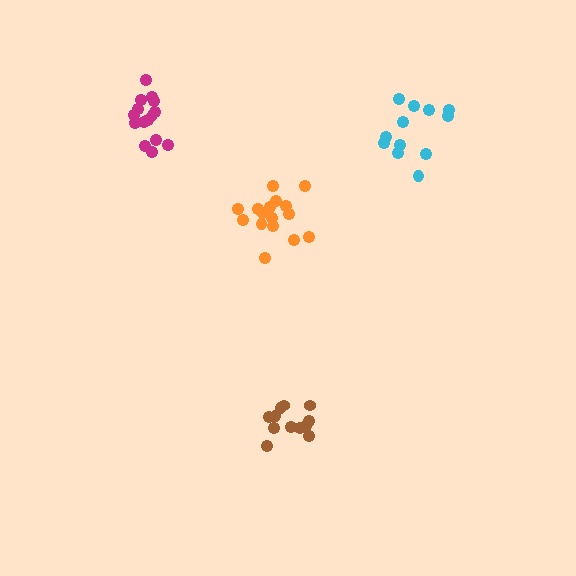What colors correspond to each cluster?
The clusters are colored: brown, orange, cyan, magenta.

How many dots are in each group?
Group 1: 12 dots, Group 2: 16 dots, Group 3: 12 dots, Group 4: 15 dots (55 total).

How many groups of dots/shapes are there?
There are 4 groups.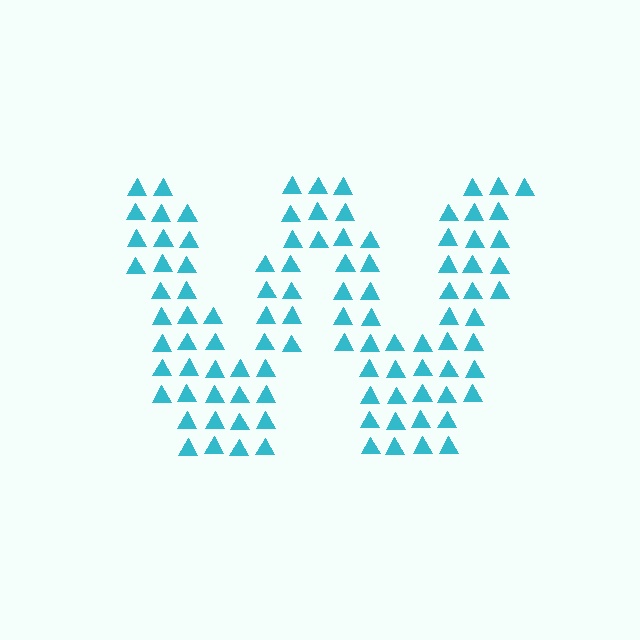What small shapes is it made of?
It is made of small triangles.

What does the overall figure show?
The overall figure shows the letter W.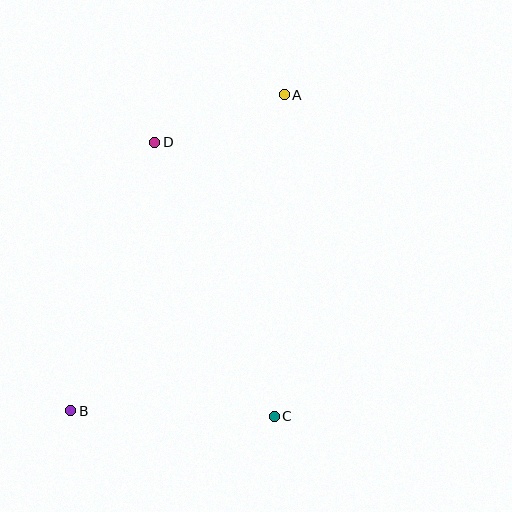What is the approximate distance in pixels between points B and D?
The distance between B and D is approximately 281 pixels.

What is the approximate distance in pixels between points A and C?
The distance between A and C is approximately 322 pixels.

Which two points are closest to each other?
Points A and D are closest to each other.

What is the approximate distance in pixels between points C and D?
The distance between C and D is approximately 299 pixels.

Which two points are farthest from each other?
Points A and B are farthest from each other.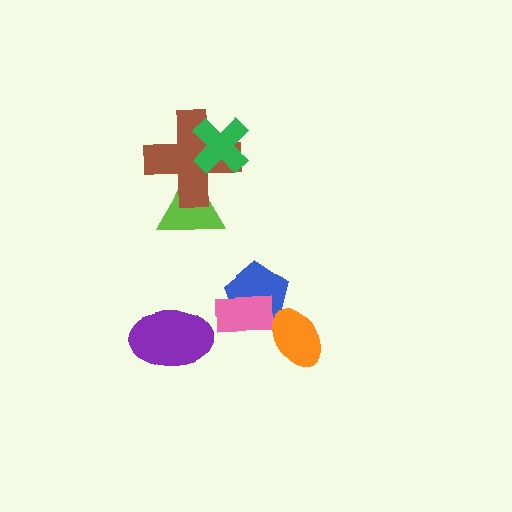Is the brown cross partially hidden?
Yes, it is partially covered by another shape.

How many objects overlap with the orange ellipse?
1 object overlaps with the orange ellipse.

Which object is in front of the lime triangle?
The brown cross is in front of the lime triangle.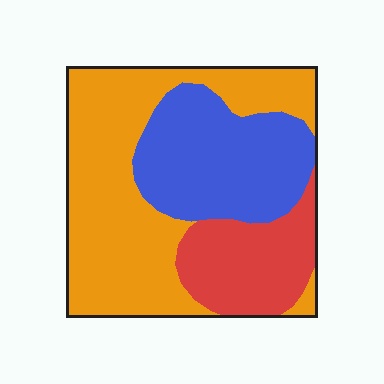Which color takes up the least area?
Red, at roughly 20%.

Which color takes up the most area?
Orange, at roughly 50%.